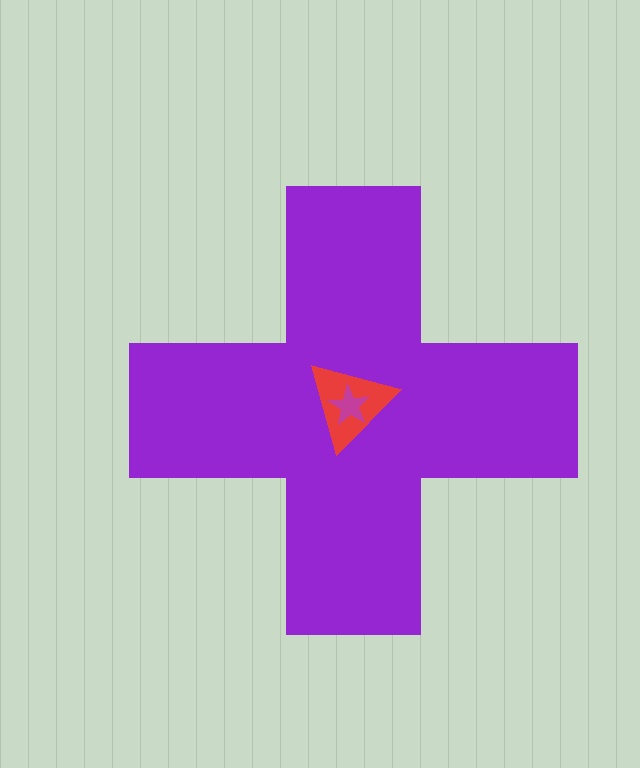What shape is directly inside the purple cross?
The red triangle.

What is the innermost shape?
The magenta star.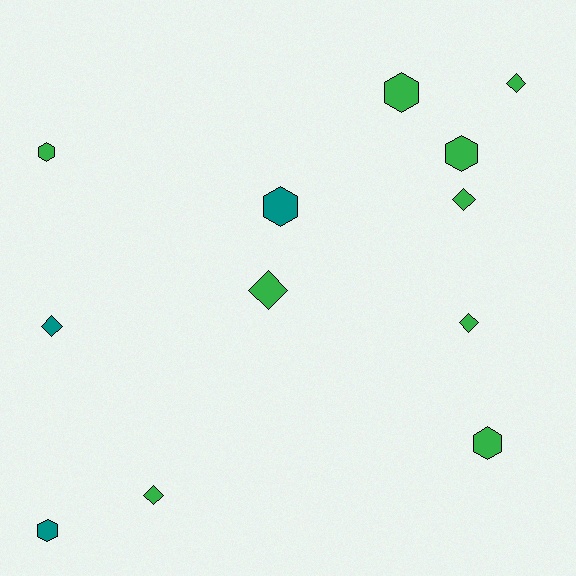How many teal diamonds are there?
There is 1 teal diamond.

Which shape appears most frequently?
Diamond, with 6 objects.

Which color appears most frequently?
Green, with 9 objects.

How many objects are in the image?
There are 12 objects.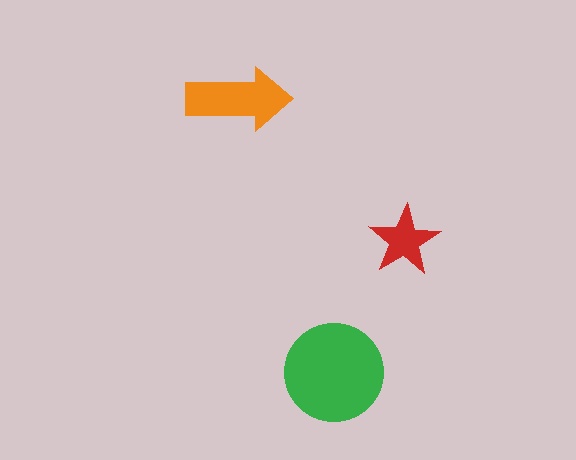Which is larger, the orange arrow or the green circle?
The green circle.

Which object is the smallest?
The red star.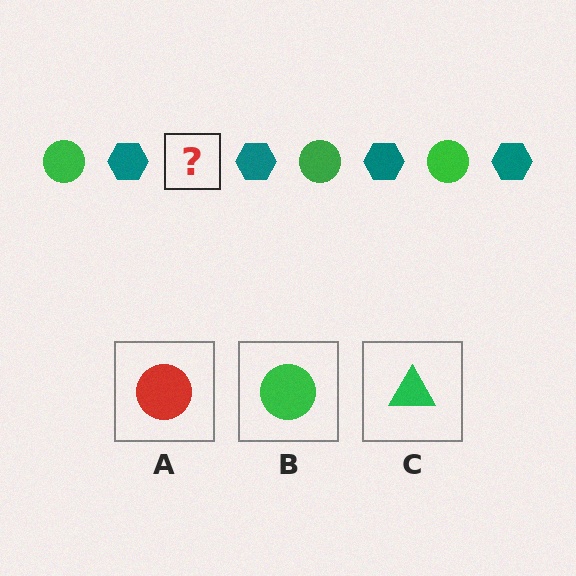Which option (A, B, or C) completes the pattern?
B.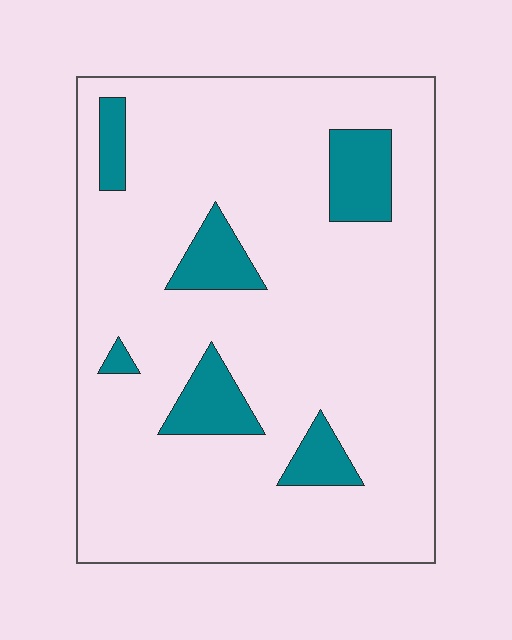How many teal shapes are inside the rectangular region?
6.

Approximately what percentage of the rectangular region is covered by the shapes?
Approximately 15%.